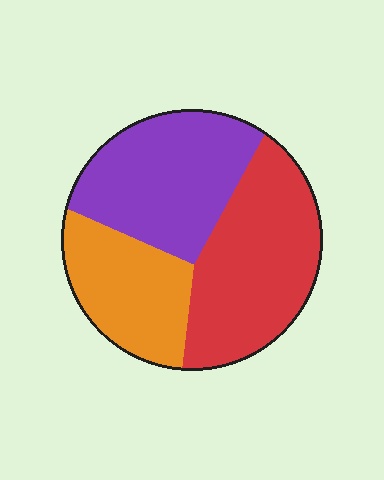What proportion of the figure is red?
Red takes up about two fifths (2/5) of the figure.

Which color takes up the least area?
Orange, at roughly 25%.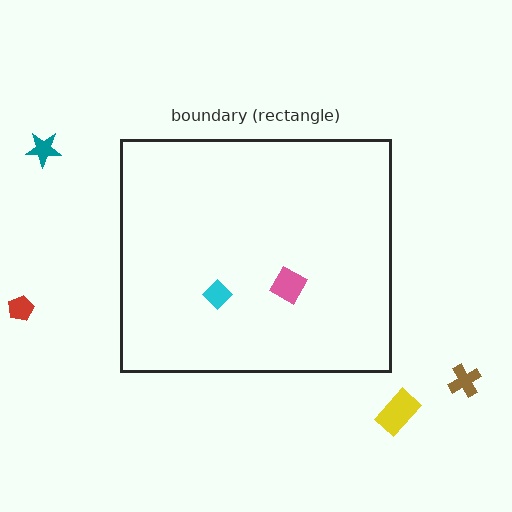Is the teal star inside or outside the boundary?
Outside.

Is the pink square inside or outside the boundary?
Inside.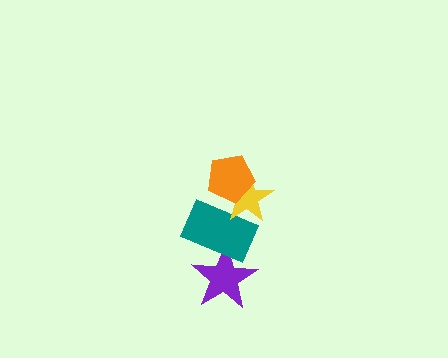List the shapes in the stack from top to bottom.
From top to bottom: the orange pentagon, the yellow star, the teal rectangle, the purple star.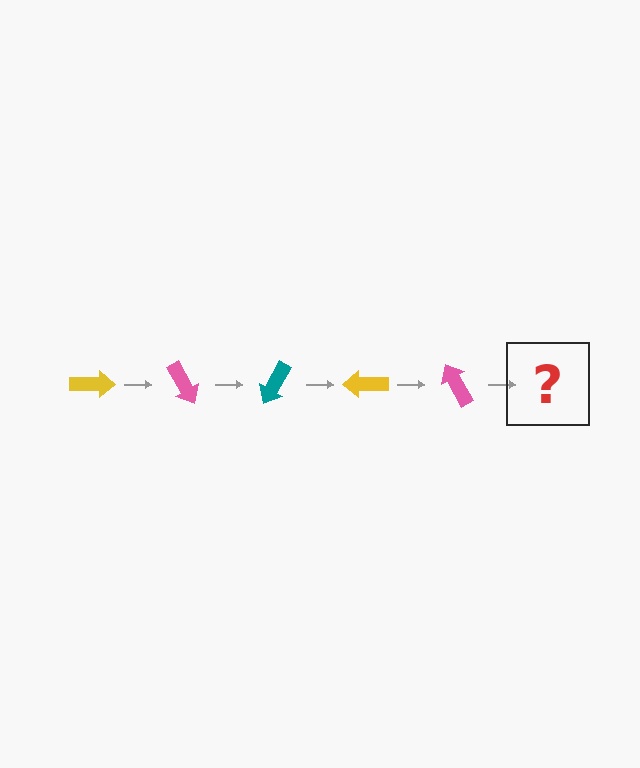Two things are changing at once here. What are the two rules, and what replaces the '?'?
The two rules are that it rotates 60 degrees each step and the color cycles through yellow, pink, and teal. The '?' should be a teal arrow, rotated 300 degrees from the start.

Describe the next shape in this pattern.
It should be a teal arrow, rotated 300 degrees from the start.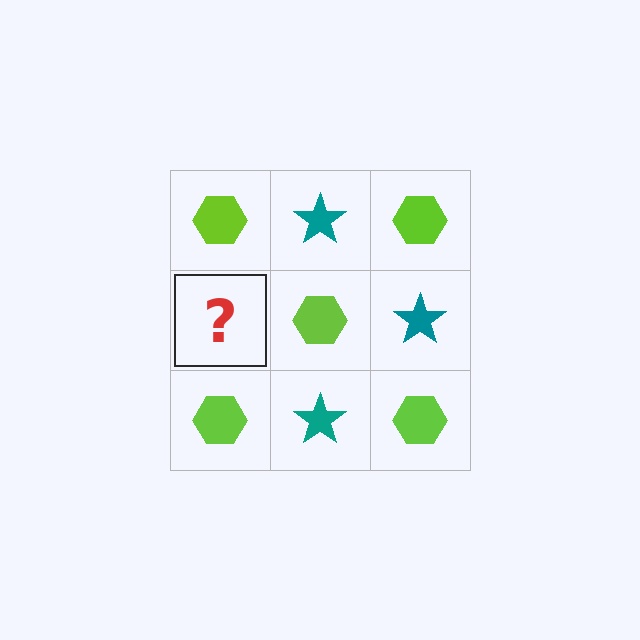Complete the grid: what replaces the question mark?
The question mark should be replaced with a teal star.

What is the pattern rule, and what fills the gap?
The rule is that it alternates lime hexagon and teal star in a checkerboard pattern. The gap should be filled with a teal star.